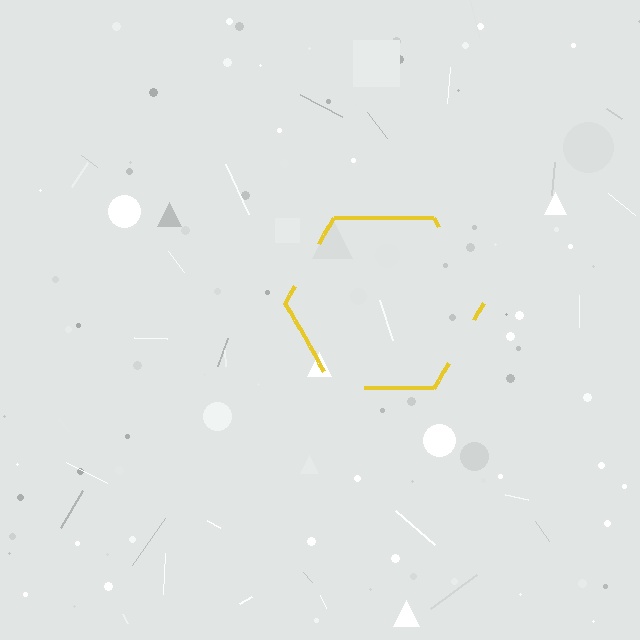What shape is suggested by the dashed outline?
The dashed outline suggests a hexagon.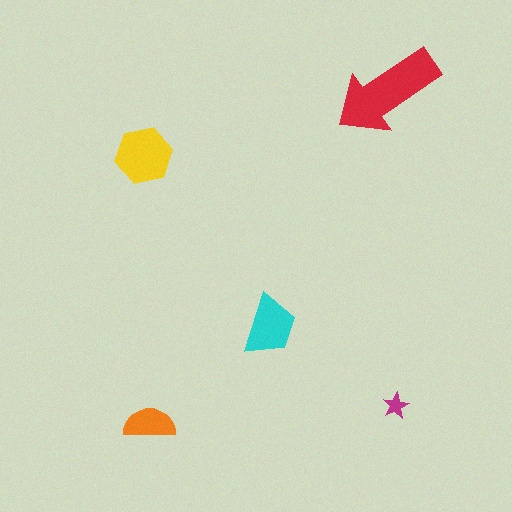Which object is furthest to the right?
The magenta star is rightmost.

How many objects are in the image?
There are 5 objects in the image.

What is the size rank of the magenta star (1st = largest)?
5th.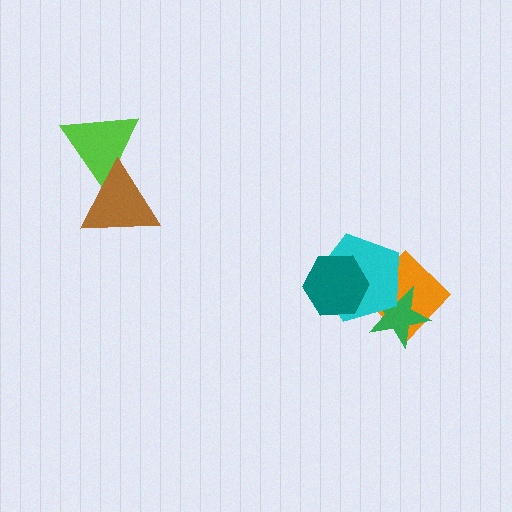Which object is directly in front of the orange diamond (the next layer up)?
The green star is directly in front of the orange diamond.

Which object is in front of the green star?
The cyan pentagon is in front of the green star.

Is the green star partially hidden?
Yes, it is partially covered by another shape.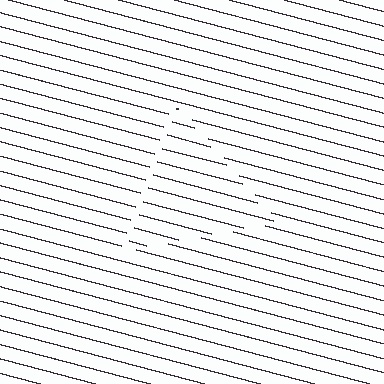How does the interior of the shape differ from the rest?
The interior of the shape contains the same grating, shifted by half a period — the contour is defined by the phase discontinuity where line-ends from the inner and outer gratings abut.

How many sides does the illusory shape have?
3 sides — the line-ends trace a triangle.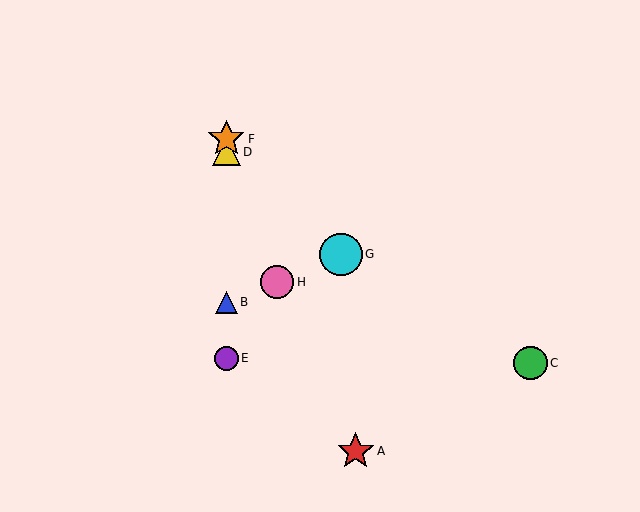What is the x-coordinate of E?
Object E is at x≈226.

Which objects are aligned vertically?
Objects B, D, E, F are aligned vertically.